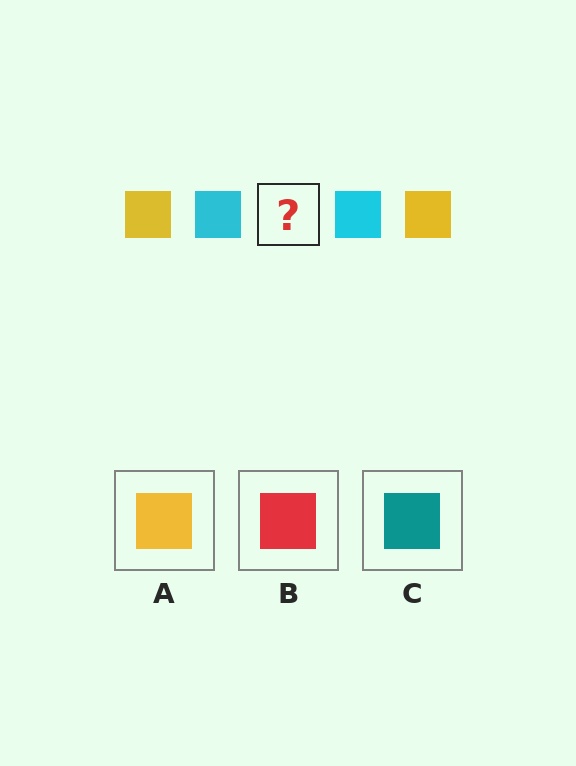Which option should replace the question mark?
Option A.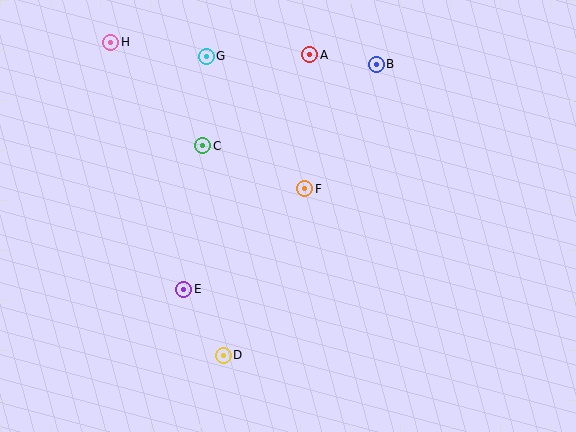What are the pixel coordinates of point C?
Point C is at (203, 146).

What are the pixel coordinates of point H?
Point H is at (111, 42).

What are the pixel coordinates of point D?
Point D is at (223, 355).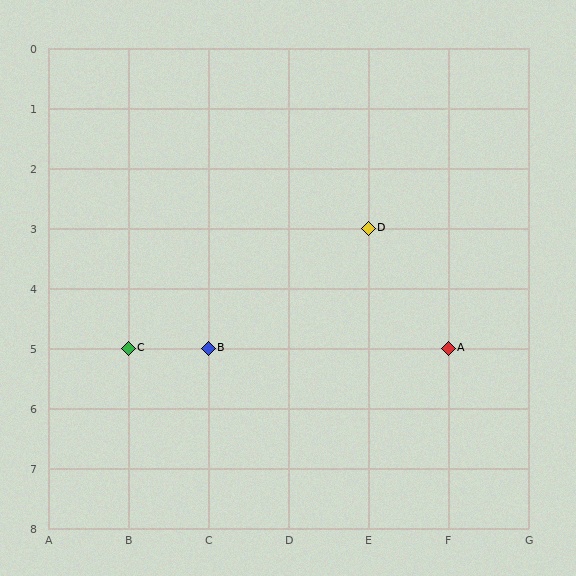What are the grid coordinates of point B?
Point B is at grid coordinates (C, 5).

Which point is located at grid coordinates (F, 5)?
Point A is at (F, 5).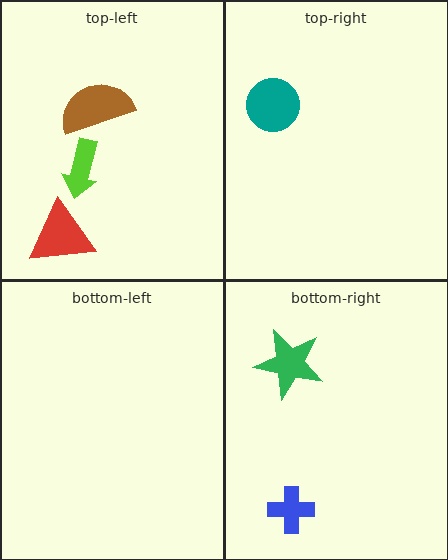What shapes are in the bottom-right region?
The green star, the blue cross.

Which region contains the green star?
The bottom-right region.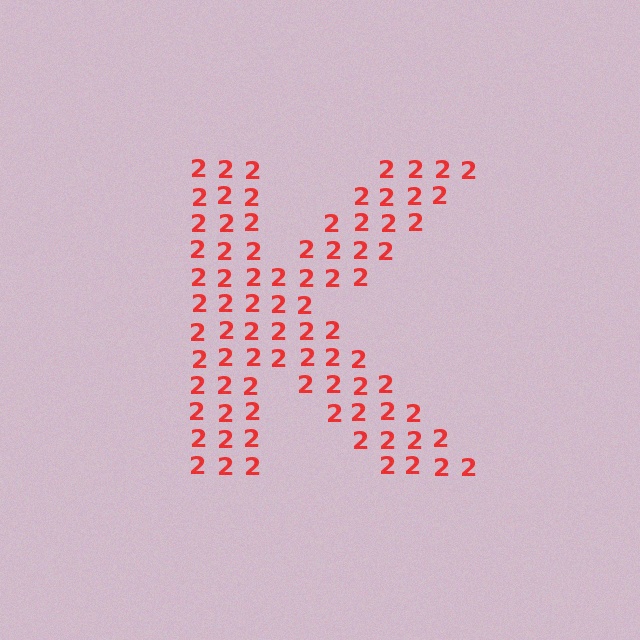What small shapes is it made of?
It is made of small digit 2's.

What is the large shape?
The large shape is the letter K.